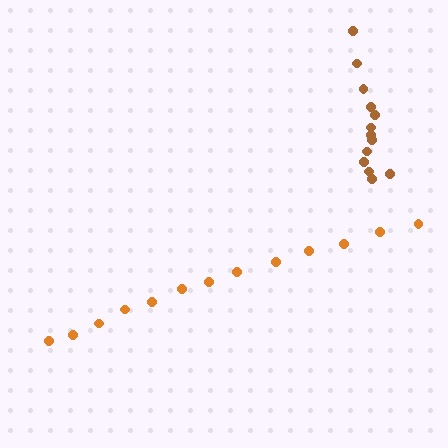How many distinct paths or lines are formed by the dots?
There are 2 distinct paths.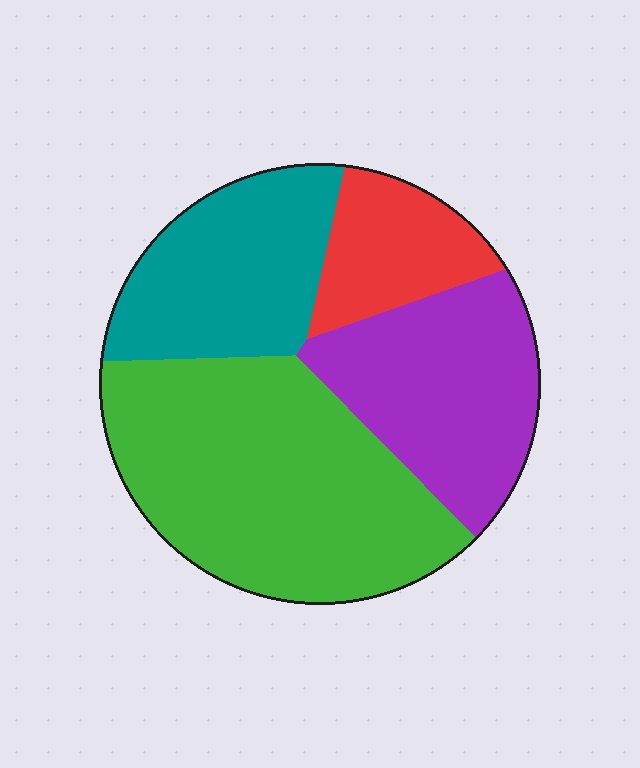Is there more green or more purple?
Green.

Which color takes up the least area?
Red, at roughly 10%.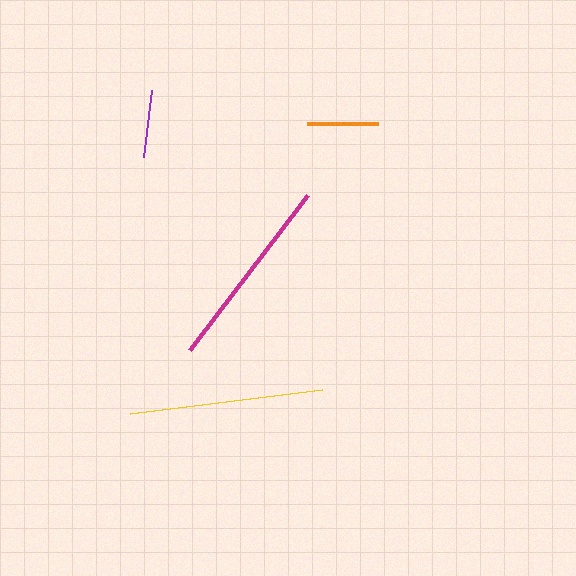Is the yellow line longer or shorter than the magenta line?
The magenta line is longer than the yellow line.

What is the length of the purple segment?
The purple segment is approximately 67 pixels long.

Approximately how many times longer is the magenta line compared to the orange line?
The magenta line is approximately 2.8 times the length of the orange line.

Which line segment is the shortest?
The purple line is the shortest at approximately 67 pixels.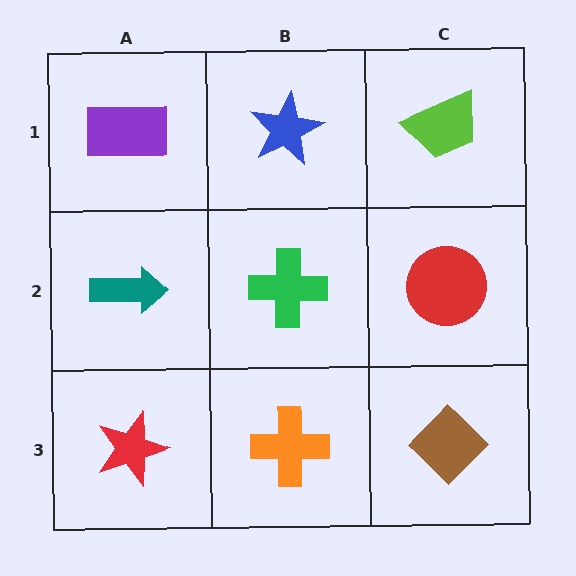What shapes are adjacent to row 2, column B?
A blue star (row 1, column B), an orange cross (row 3, column B), a teal arrow (row 2, column A), a red circle (row 2, column C).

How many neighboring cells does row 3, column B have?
3.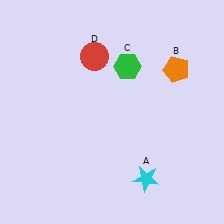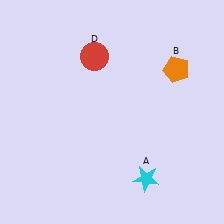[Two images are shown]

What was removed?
The green hexagon (C) was removed in Image 2.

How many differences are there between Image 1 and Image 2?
There is 1 difference between the two images.